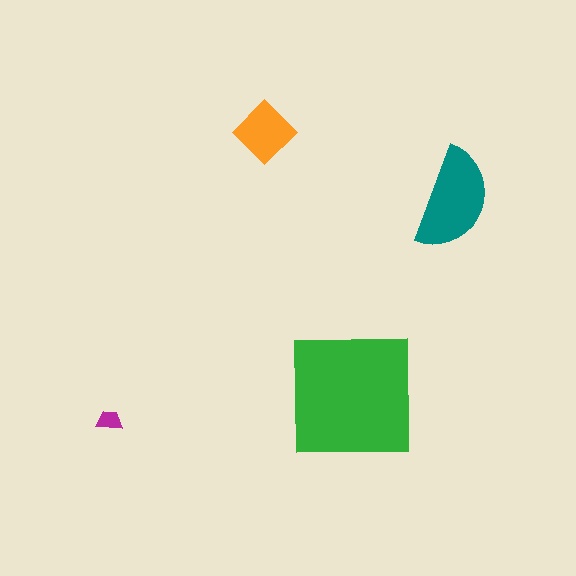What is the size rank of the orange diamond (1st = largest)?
3rd.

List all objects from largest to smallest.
The green square, the teal semicircle, the orange diamond, the magenta trapezoid.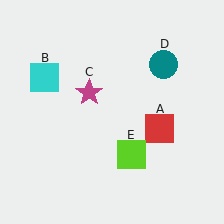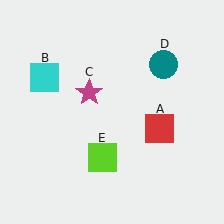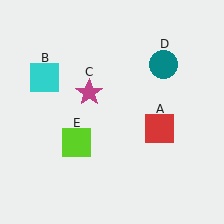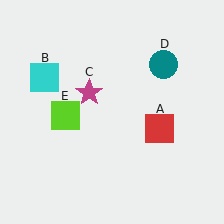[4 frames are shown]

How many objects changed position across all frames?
1 object changed position: lime square (object E).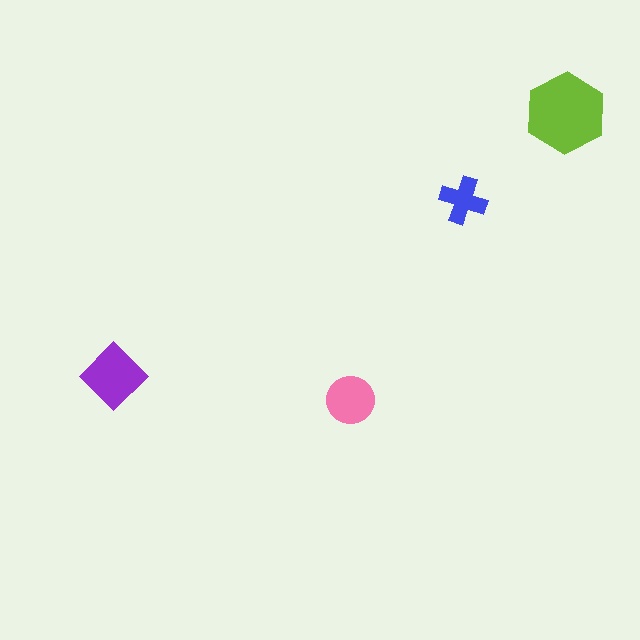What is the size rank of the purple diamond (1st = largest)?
2nd.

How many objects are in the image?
There are 4 objects in the image.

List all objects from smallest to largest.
The blue cross, the pink circle, the purple diamond, the lime hexagon.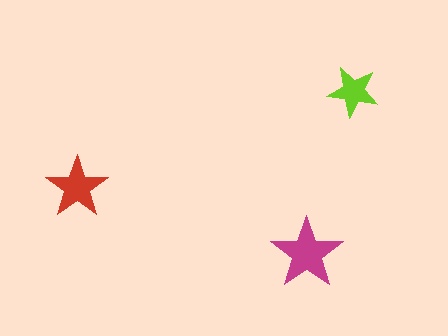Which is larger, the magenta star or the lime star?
The magenta one.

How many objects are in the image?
There are 3 objects in the image.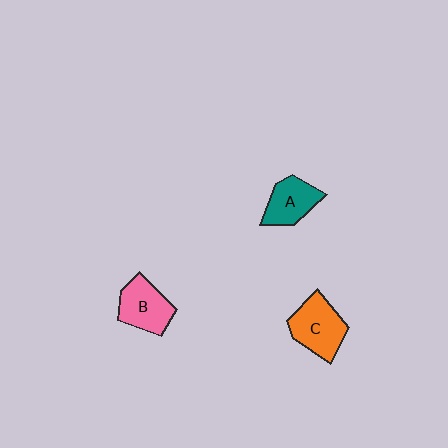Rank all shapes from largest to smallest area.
From largest to smallest: C (orange), B (pink), A (teal).